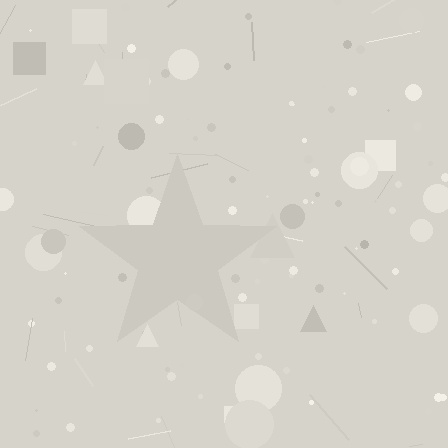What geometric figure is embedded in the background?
A star is embedded in the background.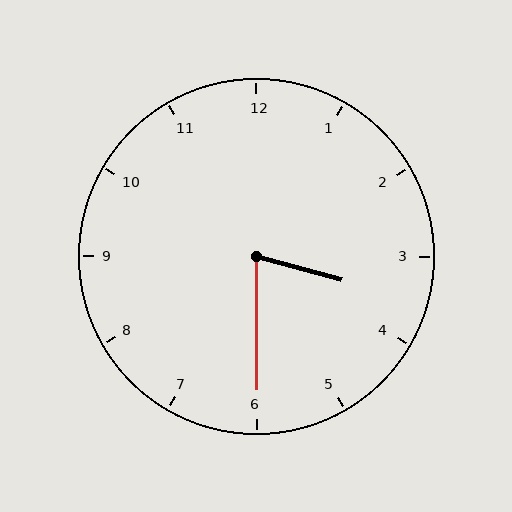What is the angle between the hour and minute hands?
Approximately 75 degrees.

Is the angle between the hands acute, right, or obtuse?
It is acute.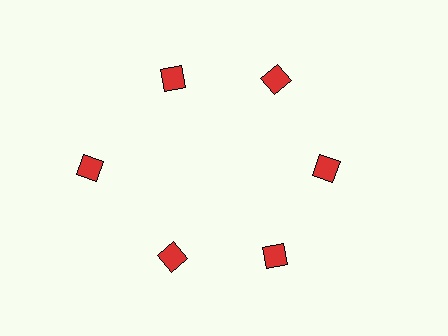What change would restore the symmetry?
The symmetry would be restored by moving it inward, back onto the ring so that all 6 diamonds sit at equal angles and equal distance from the center.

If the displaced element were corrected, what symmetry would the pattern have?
It would have 6-fold rotational symmetry — the pattern would map onto itself every 60 degrees.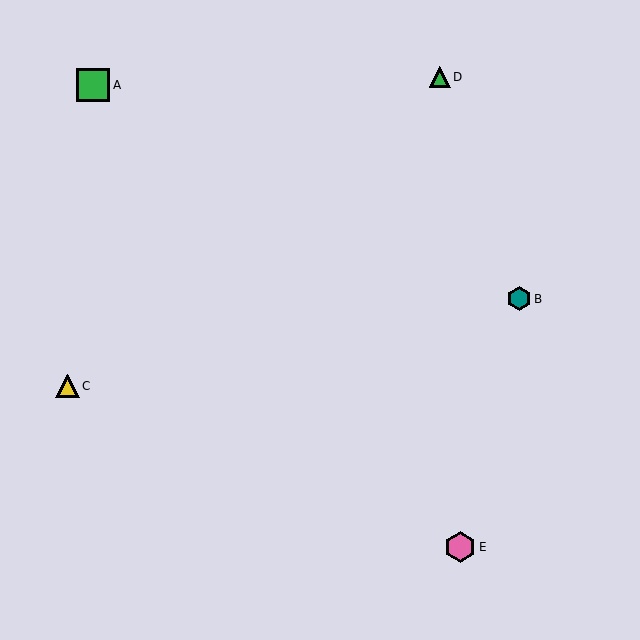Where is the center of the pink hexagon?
The center of the pink hexagon is at (460, 547).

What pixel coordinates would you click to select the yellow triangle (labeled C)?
Click at (67, 386) to select the yellow triangle C.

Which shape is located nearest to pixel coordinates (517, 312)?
The teal hexagon (labeled B) at (519, 299) is nearest to that location.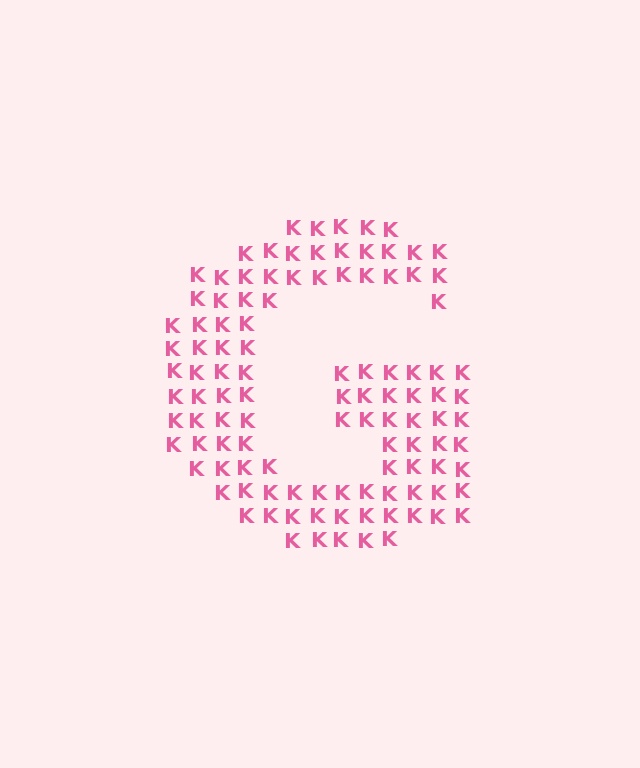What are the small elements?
The small elements are letter K's.